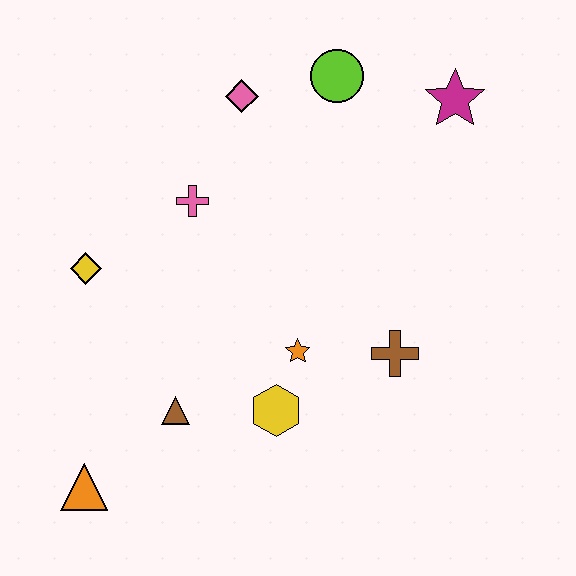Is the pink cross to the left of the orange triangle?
No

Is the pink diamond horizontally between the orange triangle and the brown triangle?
No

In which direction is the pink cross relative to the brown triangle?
The pink cross is above the brown triangle.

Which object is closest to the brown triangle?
The yellow hexagon is closest to the brown triangle.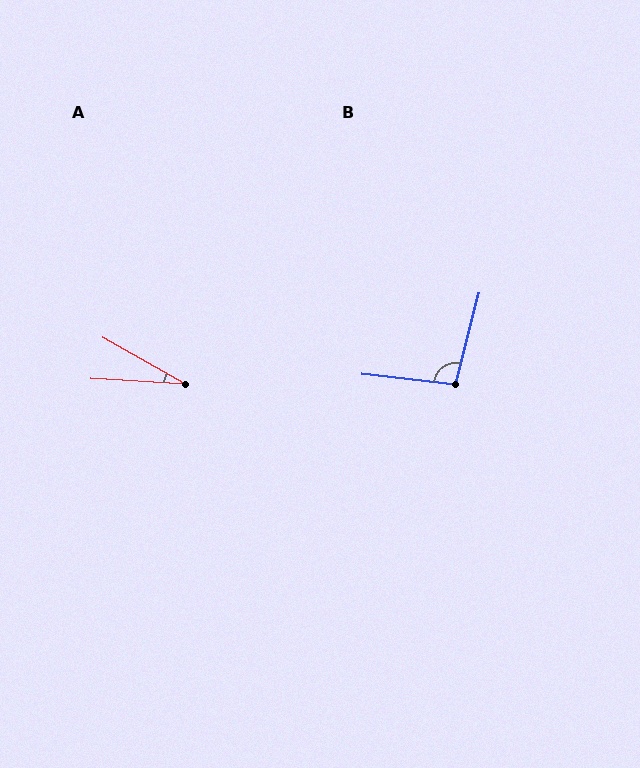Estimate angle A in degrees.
Approximately 26 degrees.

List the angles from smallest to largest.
A (26°), B (98°).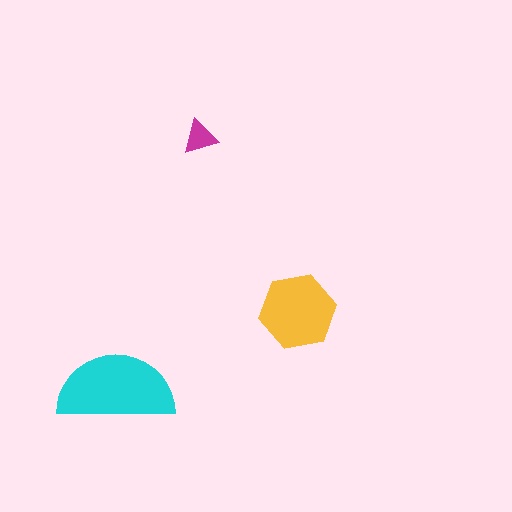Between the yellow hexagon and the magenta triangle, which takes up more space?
The yellow hexagon.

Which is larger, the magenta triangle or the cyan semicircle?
The cyan semicircle.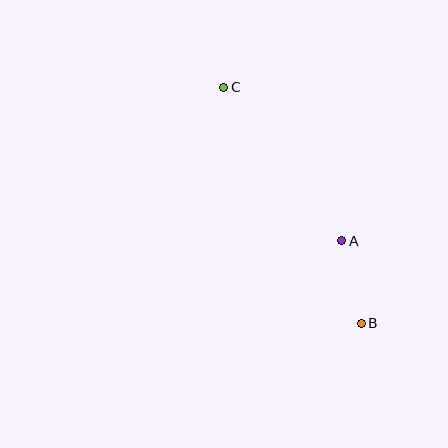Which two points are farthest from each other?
Points B and C are farthest from each other.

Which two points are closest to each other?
Points A and B are closest to each other.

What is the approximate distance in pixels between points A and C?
The distance between A and C is approximately 193 pixels.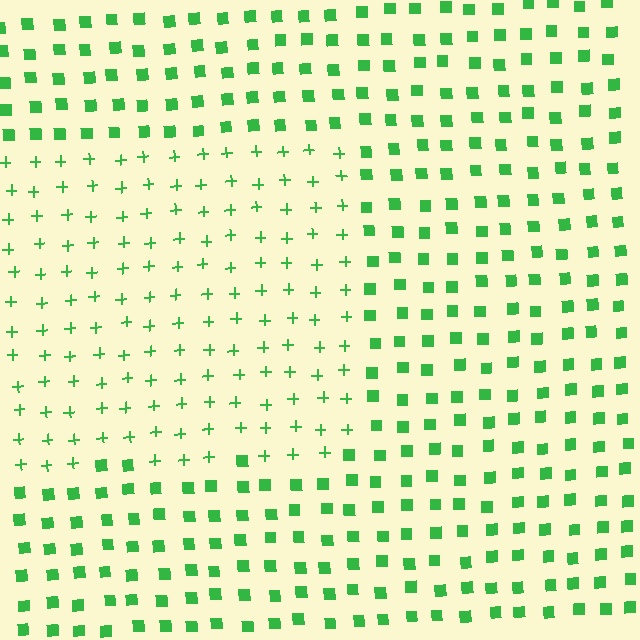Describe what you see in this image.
The image is filled with small green elements arranged in a uniform grid. A rectangle-shaped region contains plus signs, while the surrounding area contains squares. The boundary is defined purely by the change in element shape.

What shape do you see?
I see a rectangle.